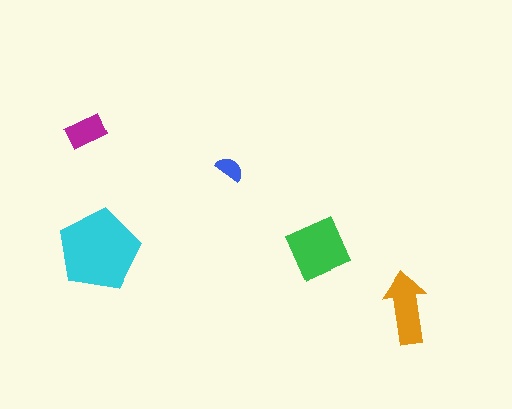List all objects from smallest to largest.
The blue semicircle, the magenta rectangle, the orange arrow, the green diamond, the cyan pentagon.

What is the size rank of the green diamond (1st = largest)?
2nd.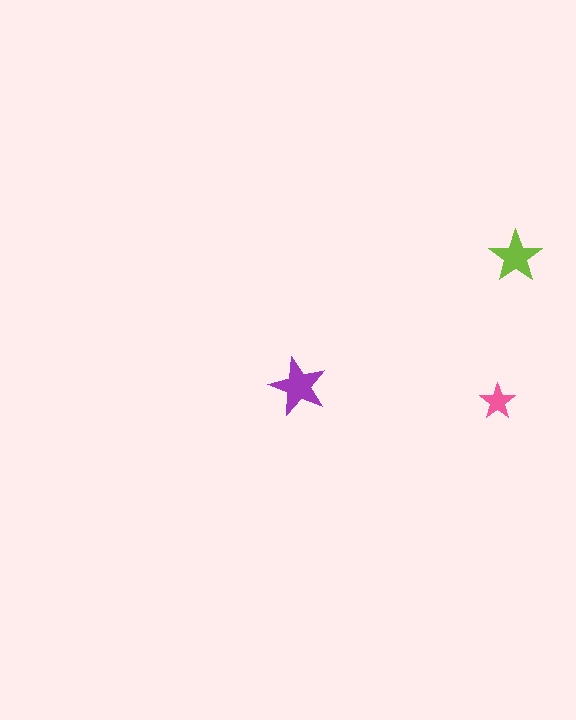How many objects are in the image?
There are 3 objects in the image.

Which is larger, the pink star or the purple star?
The purple one.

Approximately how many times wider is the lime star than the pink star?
About 1.5 times wider.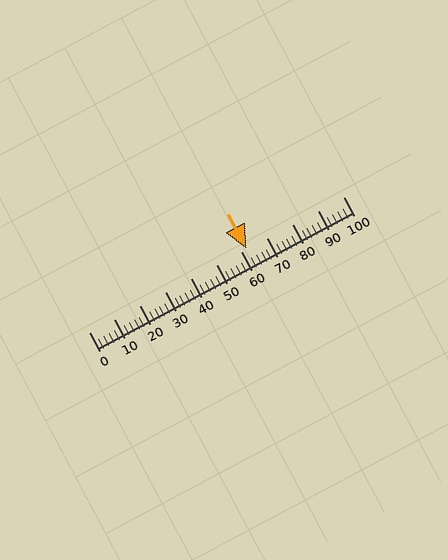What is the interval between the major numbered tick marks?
The major tick marks are spaced 10 units apart.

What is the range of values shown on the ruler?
The ruler shows values from 0 to 100.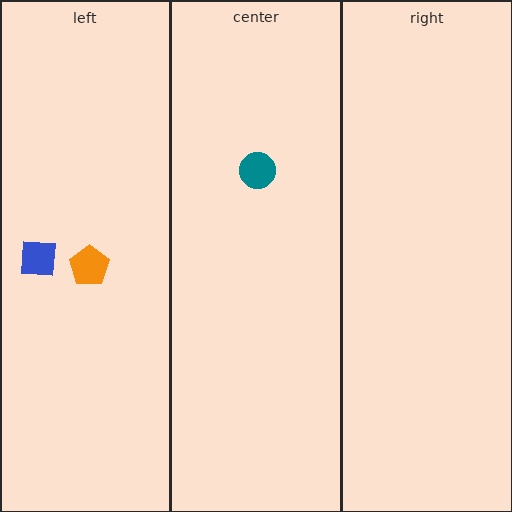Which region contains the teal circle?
The center region.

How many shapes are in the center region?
1.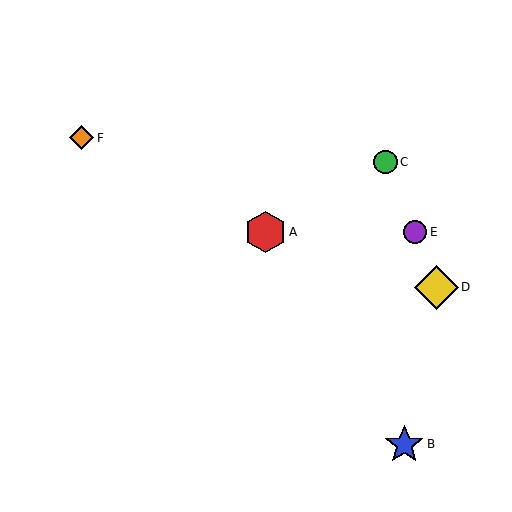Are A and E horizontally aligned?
Yes, both are at y≈232.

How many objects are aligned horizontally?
2 objects (A, E) are aligned horizontally.